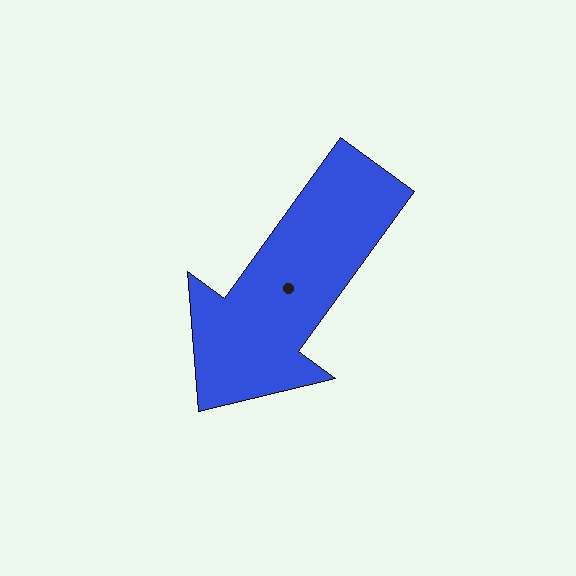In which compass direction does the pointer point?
Southwest.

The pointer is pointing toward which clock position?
Roughly 7 o'clock.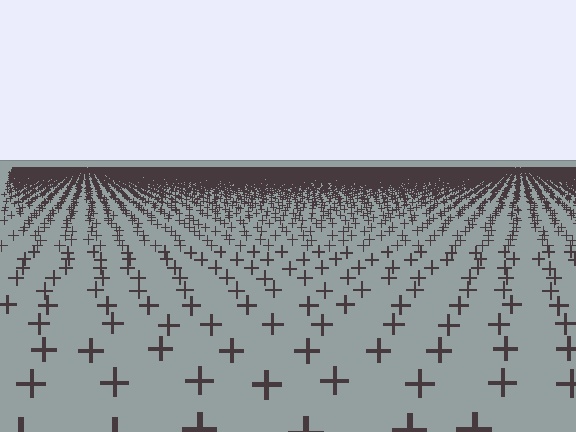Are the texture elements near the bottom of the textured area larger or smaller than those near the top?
Larger. Near the bottom, elements are closer to the viewer and appear at a bigger on-screen size.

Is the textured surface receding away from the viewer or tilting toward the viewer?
The surface is receding away from the viewer. Texture elements get smaller and denser toward the top.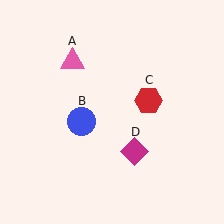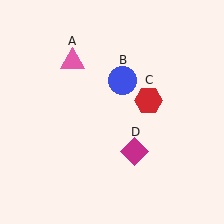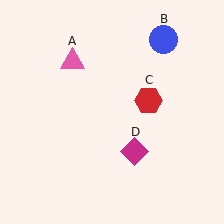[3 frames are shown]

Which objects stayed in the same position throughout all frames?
Pink triangle (object A) and red hexagon (object C) and magenta diamond (object D) remained stationary.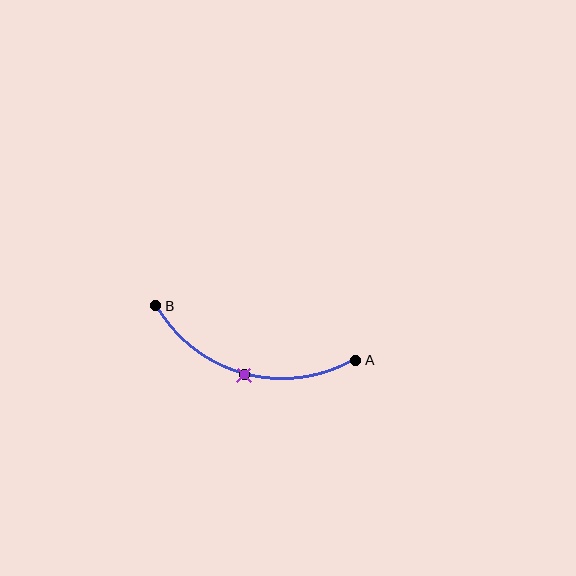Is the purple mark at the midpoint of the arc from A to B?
Yes. The purple mark lies on the arc at equal arc-length from both A and B — it is the arc midpoint.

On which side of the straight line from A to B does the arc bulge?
The arc bulges below the straight line connecting A and B.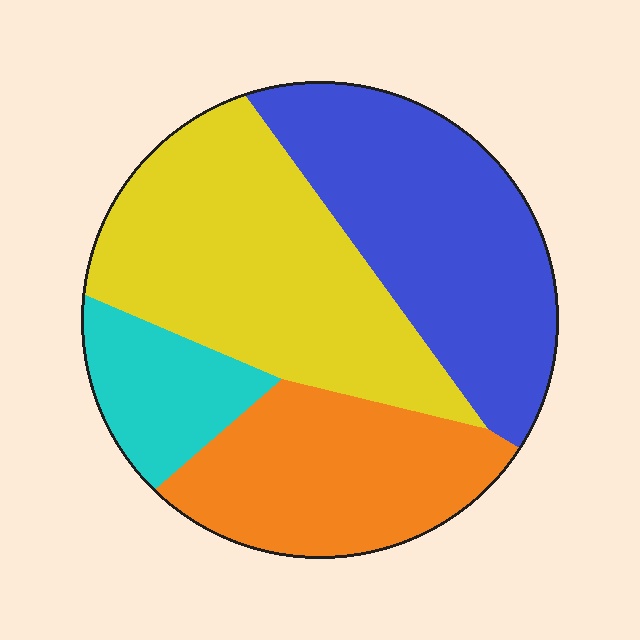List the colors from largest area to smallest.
From largest to smallest: yellow, blue, orange, cyan.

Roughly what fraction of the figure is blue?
Blue covers 31% of the figure.